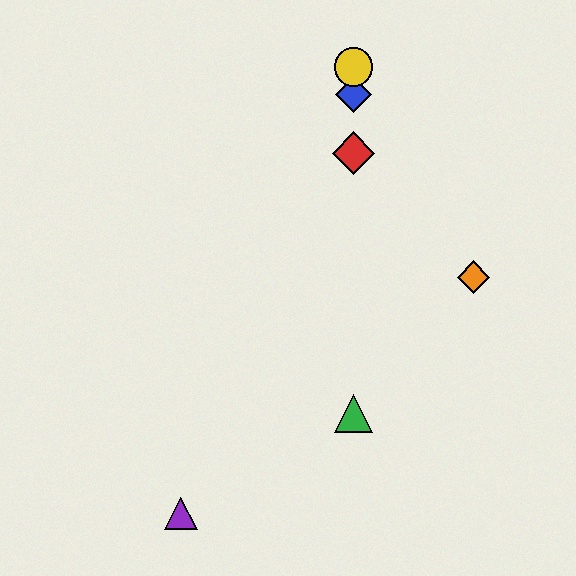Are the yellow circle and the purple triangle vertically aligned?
No, the yellow circle is at x≈353 and the purple triangle is at x≈181.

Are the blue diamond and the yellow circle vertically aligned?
Yes, both are at x≈353.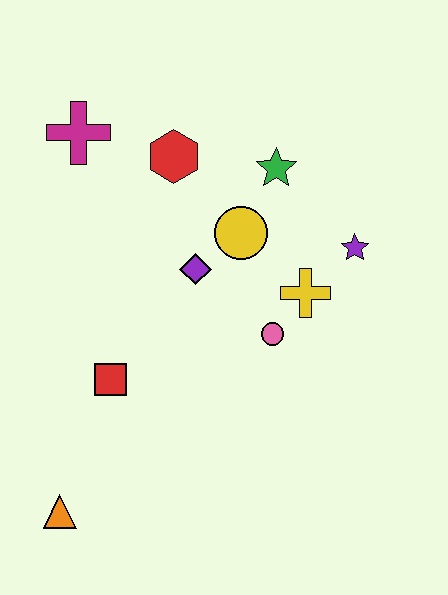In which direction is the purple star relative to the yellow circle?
The purple star is to the right of the yellow circle.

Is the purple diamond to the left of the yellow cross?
Yes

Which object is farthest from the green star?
The orange triangle is farthest from the green star.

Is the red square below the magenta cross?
Yes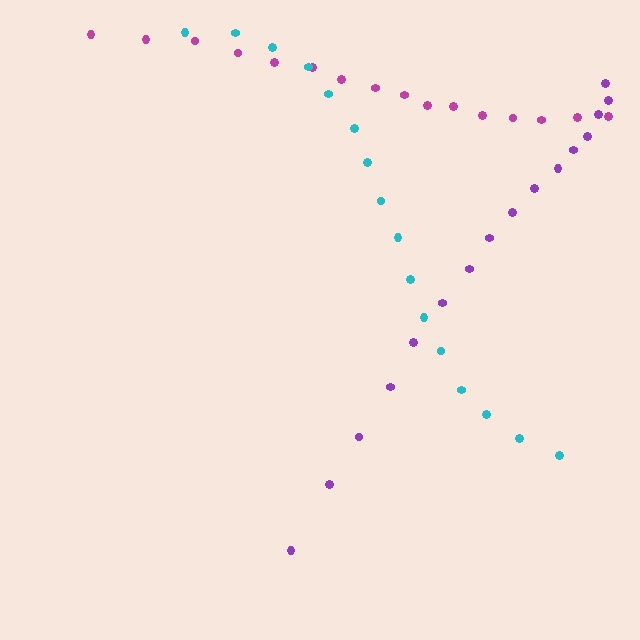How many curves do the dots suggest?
There are 3 distinct paths.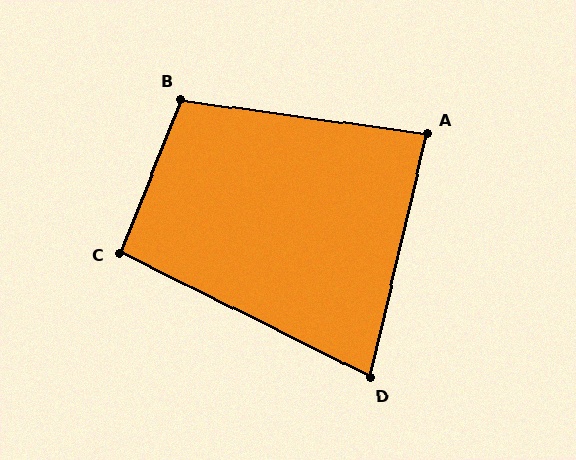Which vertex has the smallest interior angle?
D, at approximately 76 degrees.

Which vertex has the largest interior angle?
B, at approximately 104 degrees.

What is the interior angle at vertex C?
Approximately 95 degrees (obtuse).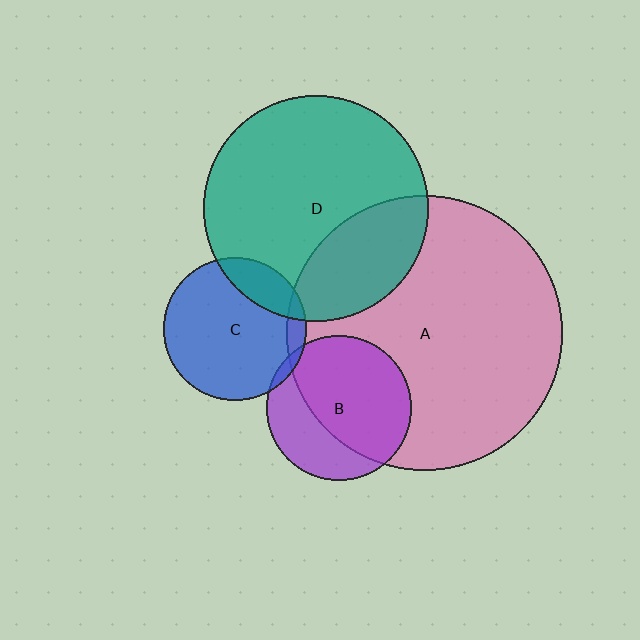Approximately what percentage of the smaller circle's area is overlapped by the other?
Approximately 65%.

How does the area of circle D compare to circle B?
Approximately 2.4 times.